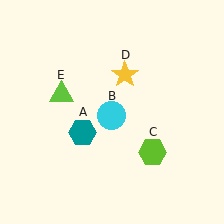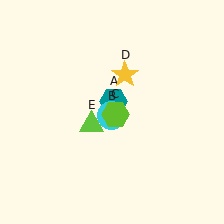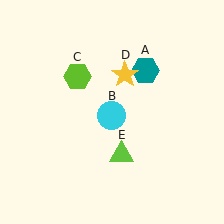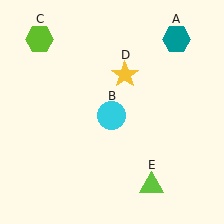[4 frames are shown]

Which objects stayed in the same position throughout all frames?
Cyan circle (object B) and yellow star (object D) remained stationary.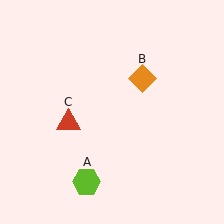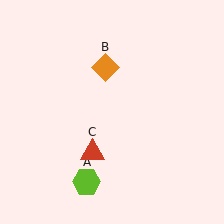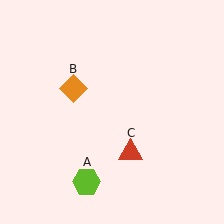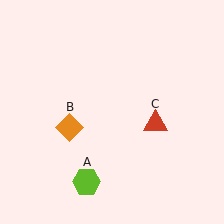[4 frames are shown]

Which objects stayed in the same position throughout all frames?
Lime hexagon (object A) remained stationary.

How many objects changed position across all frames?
2 objects changed position: orange diamond (object B), red triangle (object C).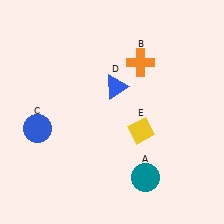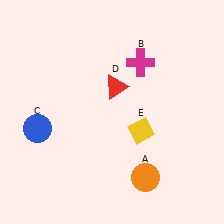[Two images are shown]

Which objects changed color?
A changed from teal to orange. B changed from orange to magenta. D changed from blue to red.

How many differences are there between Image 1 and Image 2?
There are 3 differences between the two images.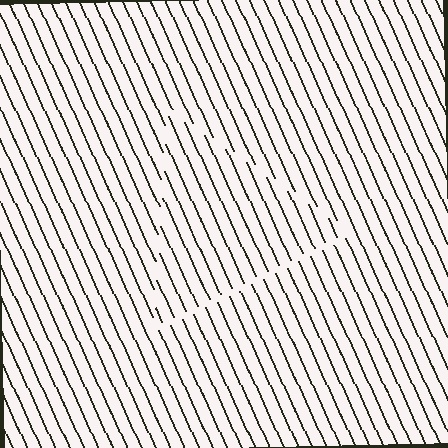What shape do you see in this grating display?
An illusory triangle. The interior of the shape contains the same grating, shifted by half a period — the contour is defined by the phase discontinuity where line-ends from the inner and outer gratings abut.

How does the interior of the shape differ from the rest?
The interior of the shape contains the same grating, shifted by half a period — the contour is defined by the phase discontinuity where line-ends from the inner and outer gratings abut.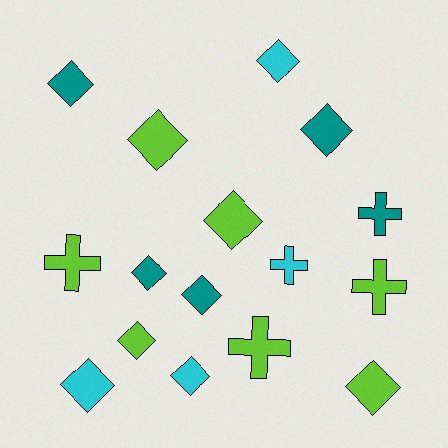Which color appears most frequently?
Lime, with 7 objects.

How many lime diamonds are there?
There are 4 lime diamonds.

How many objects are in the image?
There are 16 objects.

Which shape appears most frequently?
Diamond, with 11 objects.